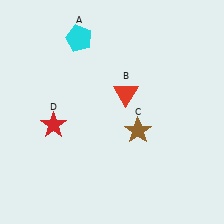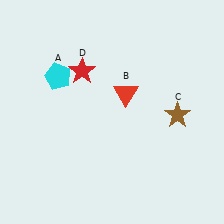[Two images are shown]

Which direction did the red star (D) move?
The red star (D) moved up.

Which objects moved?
The objects that moved are: the cyan pentagon (A), the brown star (C), the red star (D).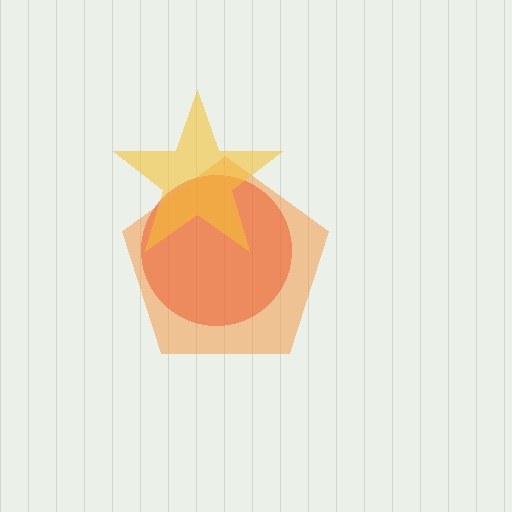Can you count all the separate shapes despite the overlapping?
Yes, there are 3 separate shapes.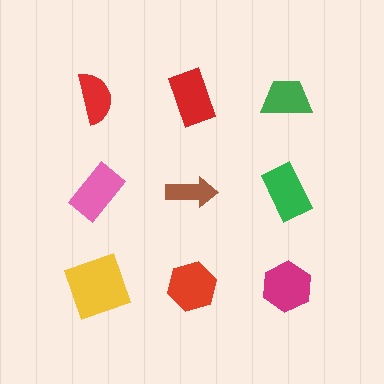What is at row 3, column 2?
A red hexagon.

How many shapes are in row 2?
3 shapes.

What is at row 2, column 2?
A brown arrow.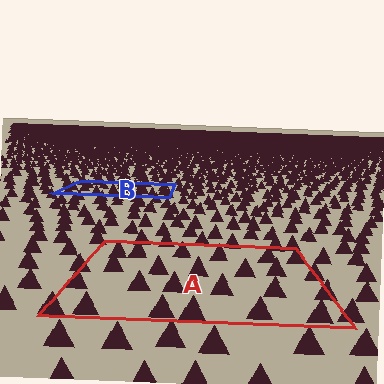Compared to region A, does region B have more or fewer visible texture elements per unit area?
Region B has more texture elements per unit area — they are packed more densely because it is farther away.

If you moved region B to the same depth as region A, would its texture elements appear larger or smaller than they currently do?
They would appear larger. At a closer depth, the same texture elements are projected at a bigger on-screen size.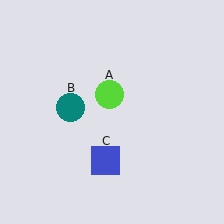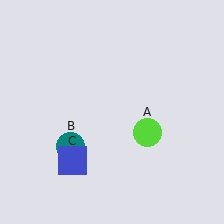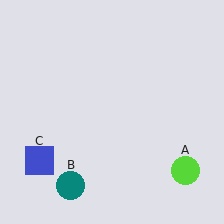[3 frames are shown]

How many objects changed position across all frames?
3 objects changed position: lime circle (object A), teal circle (object B), blue square (object C).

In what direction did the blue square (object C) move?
The blue square (object C) moved left.